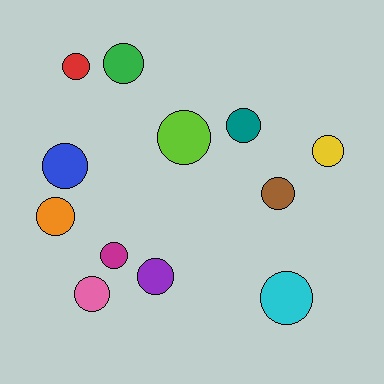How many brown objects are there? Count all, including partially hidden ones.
There is 1 brown object.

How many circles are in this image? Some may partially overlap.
There are 12 circles.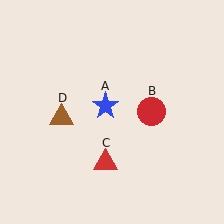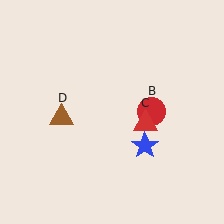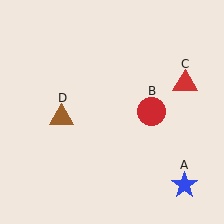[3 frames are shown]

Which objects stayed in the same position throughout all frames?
Red circle (object B) and brown triangle (object D) remained stationary.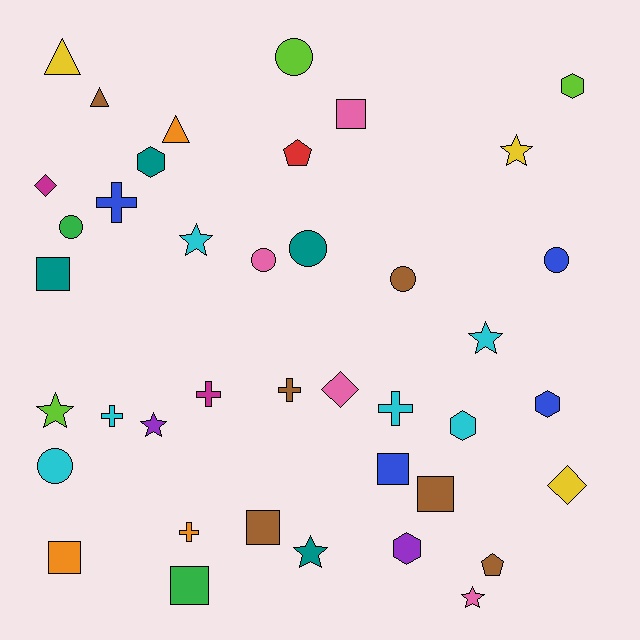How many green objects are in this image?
There are 2 green objects.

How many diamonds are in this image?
There are 3 diamonds.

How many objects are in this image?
There are 40 objects.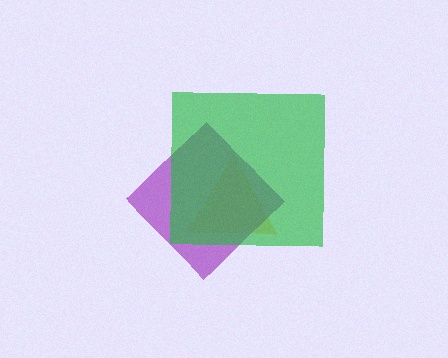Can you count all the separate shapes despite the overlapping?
Yes, there are 3 separate shapes.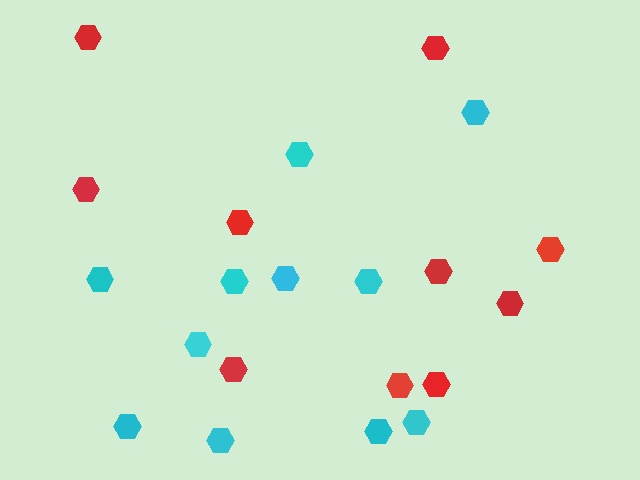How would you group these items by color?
There are 2 groups: one group of cyan hexagons (11) and one group of red hexagons (10).